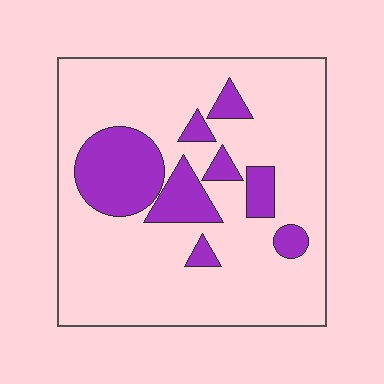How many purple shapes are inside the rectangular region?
8.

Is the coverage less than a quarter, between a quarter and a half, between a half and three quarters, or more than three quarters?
Less than a quarter.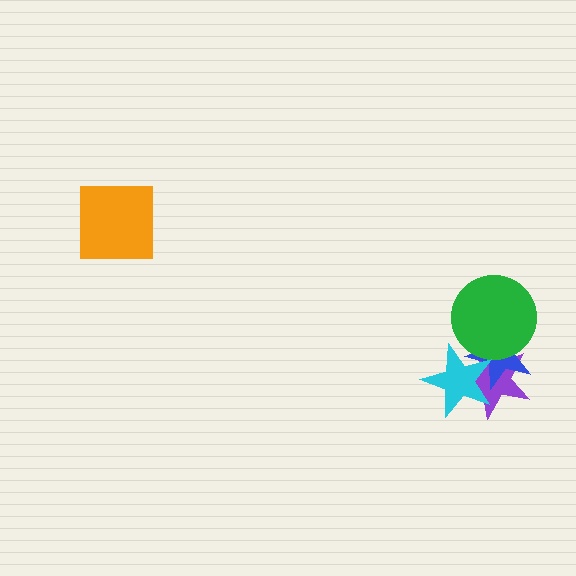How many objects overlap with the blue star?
3 objects overlap with the blue star.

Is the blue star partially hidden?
Yes, it is partially covered by another shape.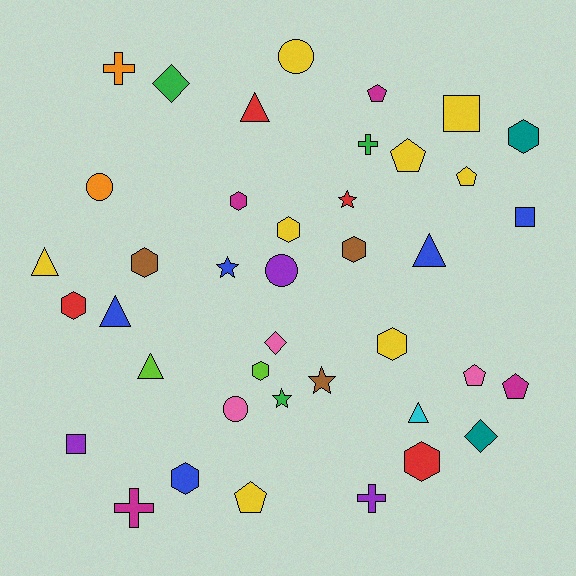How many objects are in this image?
There are 40 objects.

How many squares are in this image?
There are 3 squares.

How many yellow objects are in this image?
There are 8 yellow objects.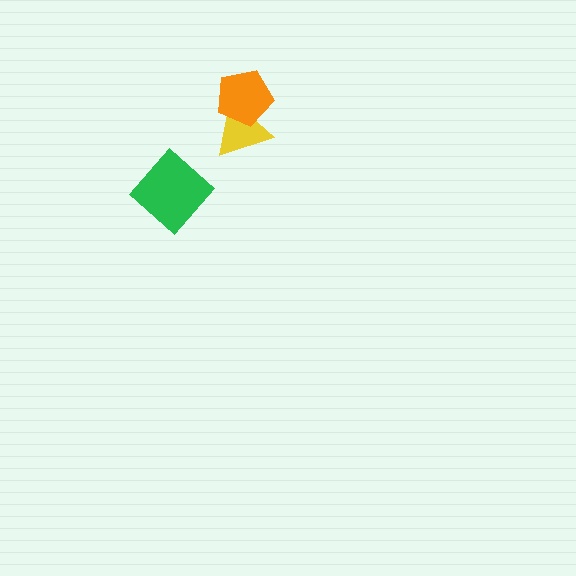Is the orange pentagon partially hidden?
No, no other shape covers it.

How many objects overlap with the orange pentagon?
1 object overlaps with the orange pentagon.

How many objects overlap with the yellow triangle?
1 object overlaps with the yellow triangle.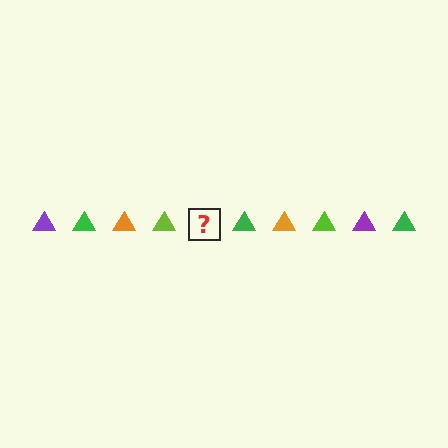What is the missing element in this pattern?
The missing element is a purple triangle.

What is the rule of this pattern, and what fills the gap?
The rule is that the pattern cycles through purple, green, orange, lime triangles. The gap should be filled with a purple triangle.